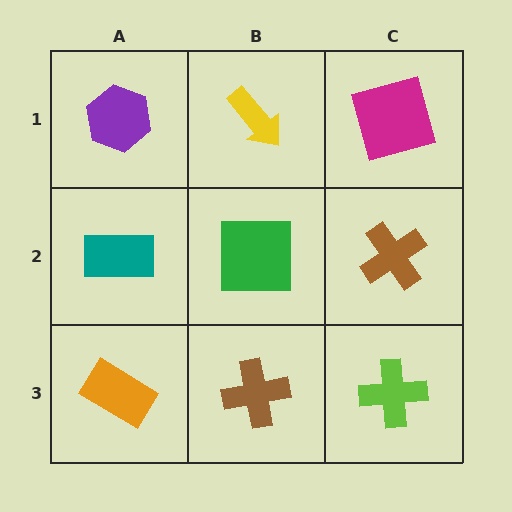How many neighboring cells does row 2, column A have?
3.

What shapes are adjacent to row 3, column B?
A green square (row 2, column B), an orange rectangle (row 3, column A), a lime cross (row 3, column C).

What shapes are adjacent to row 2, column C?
A magenta square (row 1, column C), a lime cross (row 3, column C), a green square (row 2, column B).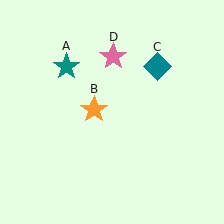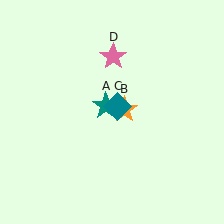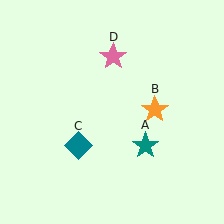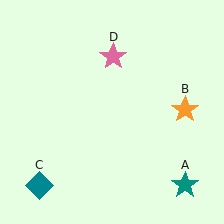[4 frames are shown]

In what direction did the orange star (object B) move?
The orange star (object B) moved right.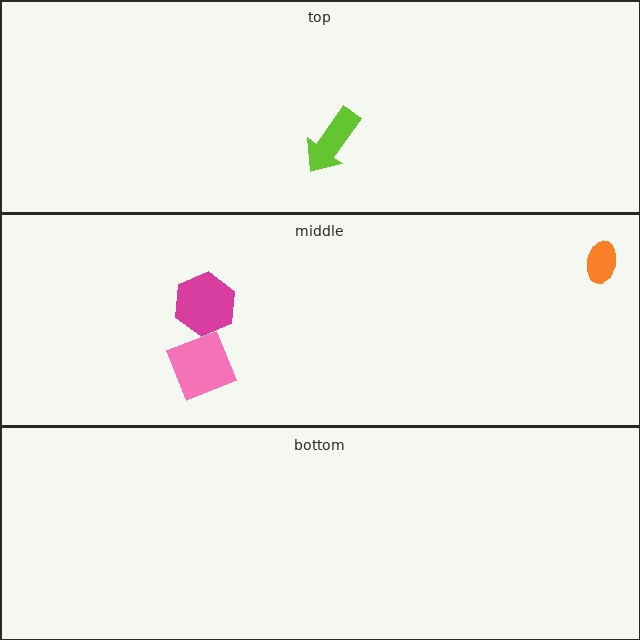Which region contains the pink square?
The middle region.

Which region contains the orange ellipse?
The middle region.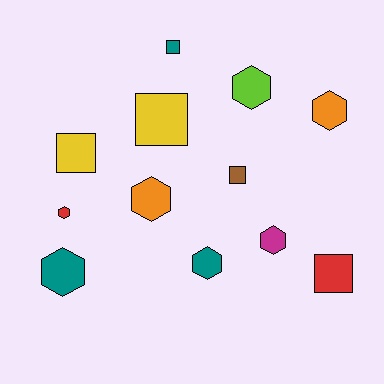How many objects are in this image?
There are 12 objects.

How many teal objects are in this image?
There are 3 teal objects.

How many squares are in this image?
There are 5 squares.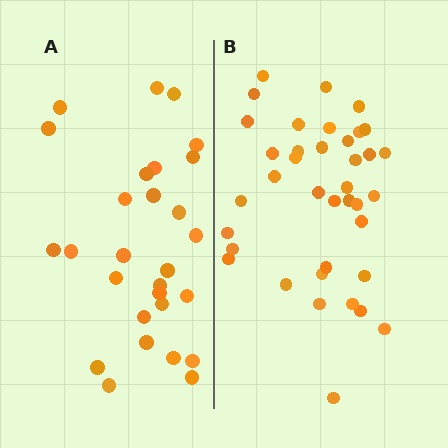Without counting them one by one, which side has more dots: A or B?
Region B (the right region) has more dots.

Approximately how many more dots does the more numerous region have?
Region B has roughly 10 or so more dots than region A.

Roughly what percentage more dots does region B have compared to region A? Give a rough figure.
About 35% more.